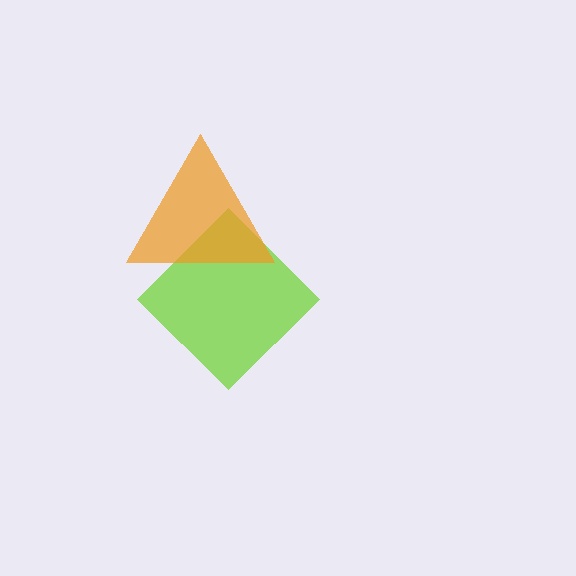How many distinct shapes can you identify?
There are 2 distinct shapes: a lime diamond, an orange triangle.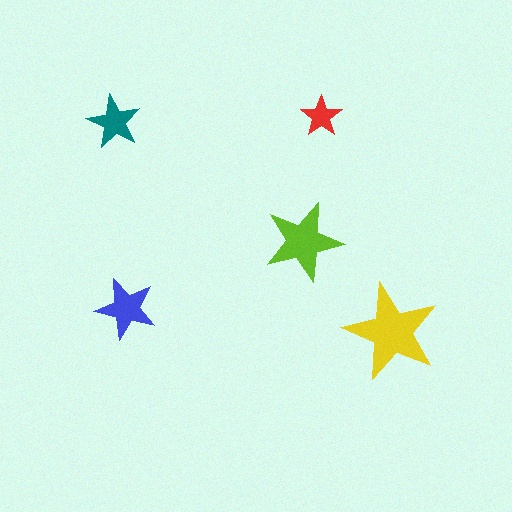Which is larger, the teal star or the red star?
The teal one.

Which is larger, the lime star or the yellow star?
The yellow one.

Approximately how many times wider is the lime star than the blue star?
About 1.5 times wider.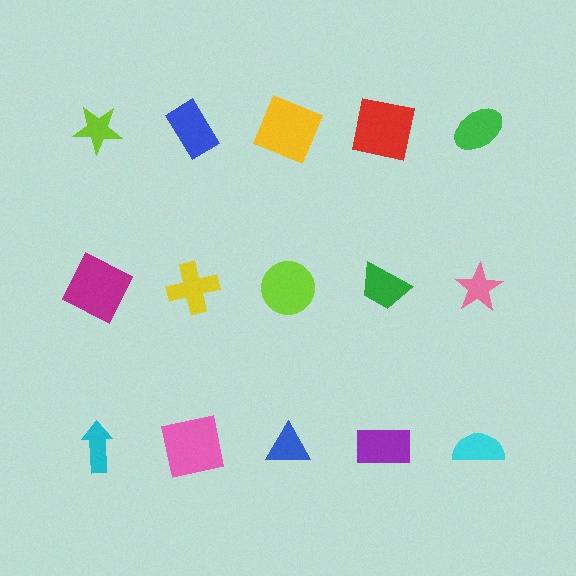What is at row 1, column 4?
A red square.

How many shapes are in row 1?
5 shapes.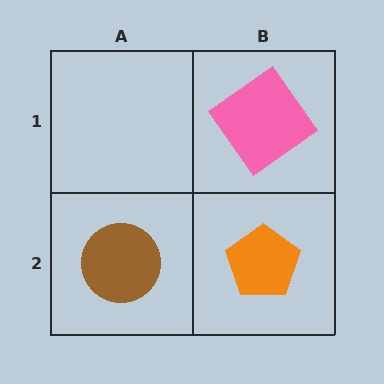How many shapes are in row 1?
1 shape.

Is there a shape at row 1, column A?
No, that cell is empty.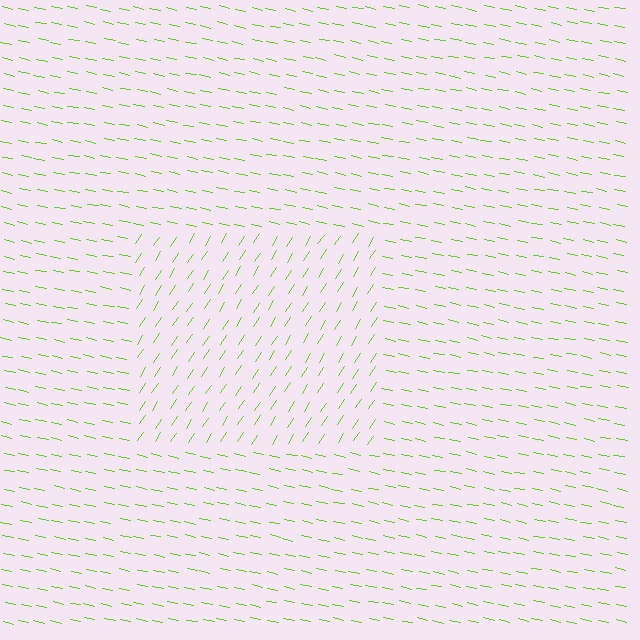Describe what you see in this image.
The image is filled with small lime line segments. A rectangle region in the image has lines oriented differently from the surrounding lines, creating a visible texture boundary.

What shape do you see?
I see a rectangle.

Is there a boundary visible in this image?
Yes, there is a texture boundary formed by a change in line orientation.